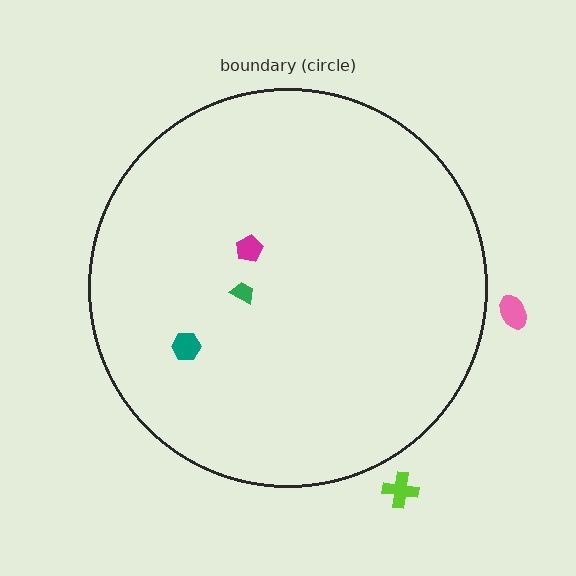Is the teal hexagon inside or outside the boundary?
Inside.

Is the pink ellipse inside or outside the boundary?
Outside.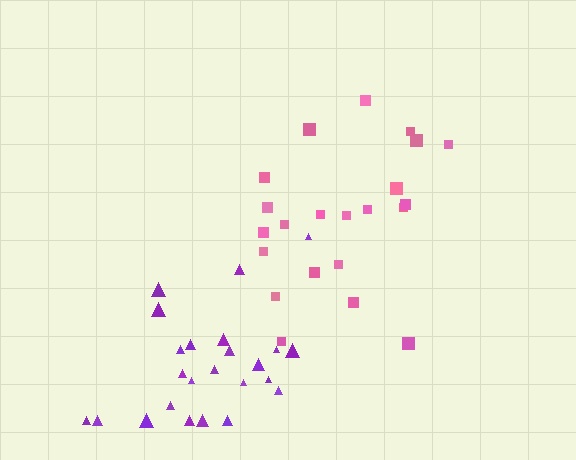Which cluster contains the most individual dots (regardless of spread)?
Purple (24).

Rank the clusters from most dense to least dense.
purple, pink.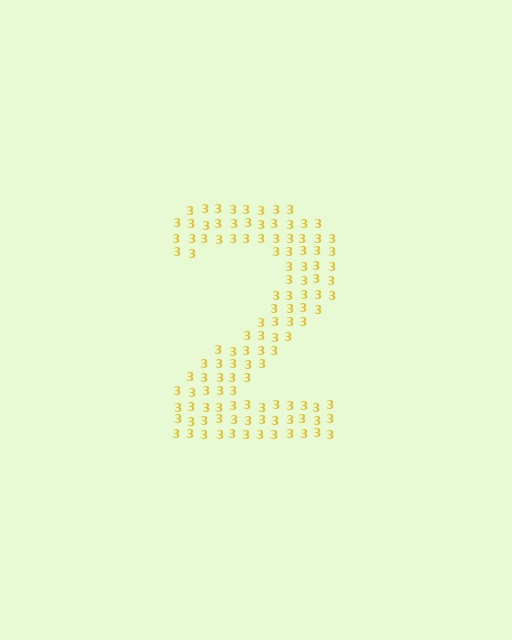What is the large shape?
The large shape is the digit 2.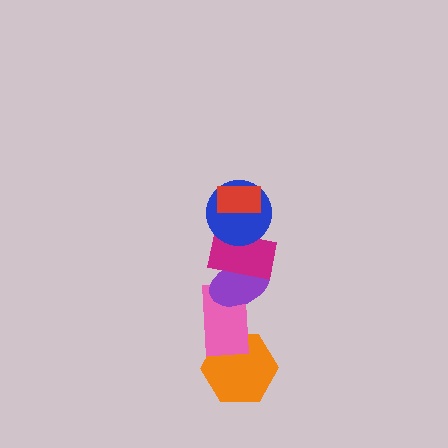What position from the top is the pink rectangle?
The pink rectangle is 5th from the top.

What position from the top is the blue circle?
The blue circle is 2nd from the top.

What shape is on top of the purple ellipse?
The magenta rectangle is on top of the purple ellipse.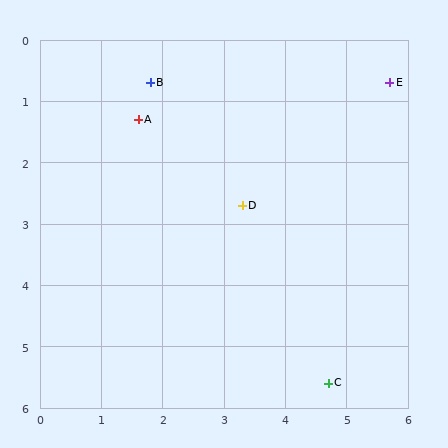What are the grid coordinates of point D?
Point D is at approximately (3.3, 2.7).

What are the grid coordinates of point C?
Point C is at approximately (4.7, 5.6).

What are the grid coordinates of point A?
Point A is at approximately (1.6, 1.3).